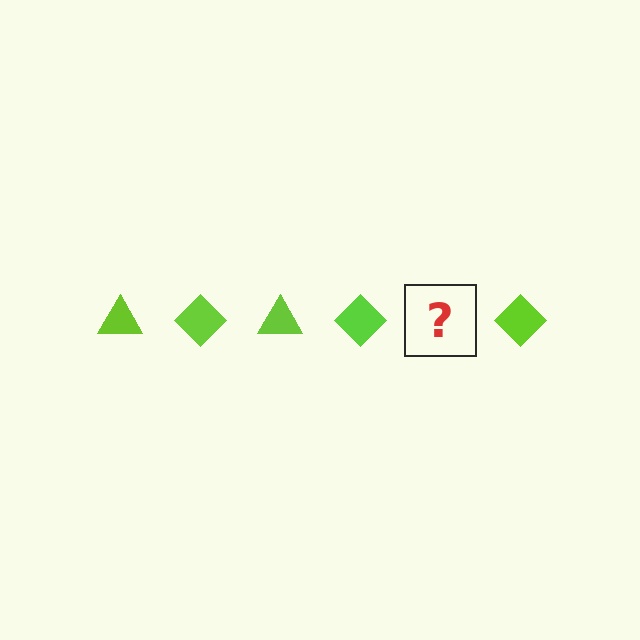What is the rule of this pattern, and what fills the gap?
The rule is that the pattern cycles through triangle, diamond shapes in lime. The gap should be filled with a lime triangle.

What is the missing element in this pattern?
The missing element is a lime triangle.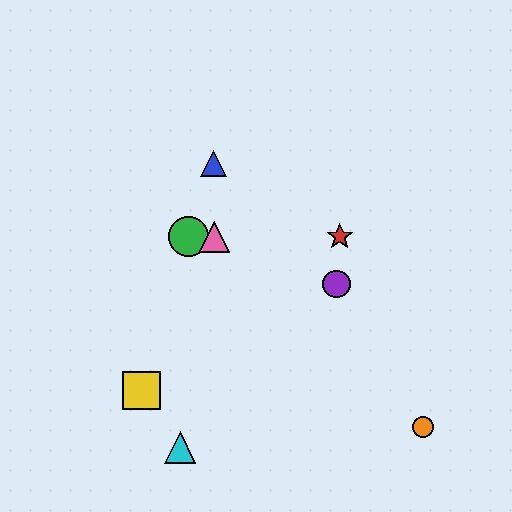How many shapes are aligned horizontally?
3 shapes (the red star, the green circle, the pink triangle) are aligned horizontally.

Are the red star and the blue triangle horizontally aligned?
No, the red star is at y≈237 and the blue triangle is at y≈163.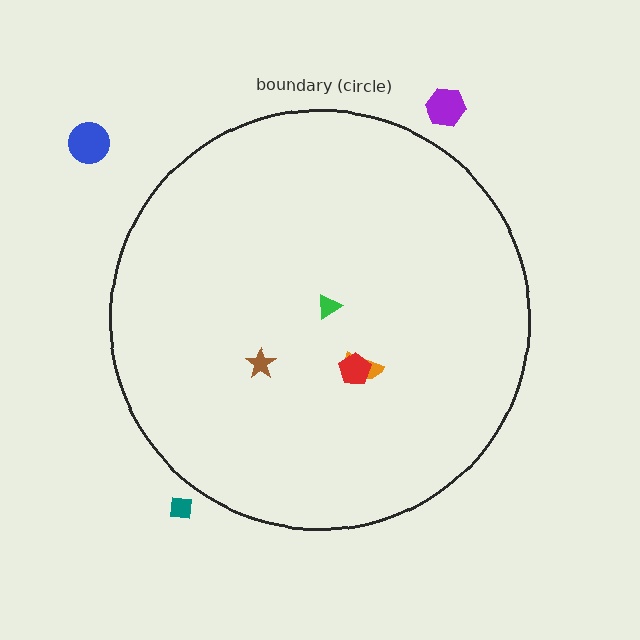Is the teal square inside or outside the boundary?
Outside.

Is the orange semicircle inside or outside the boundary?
Inside.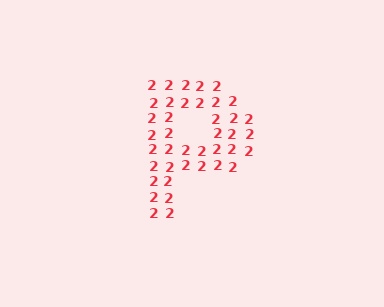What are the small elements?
The small elements are digit 2's.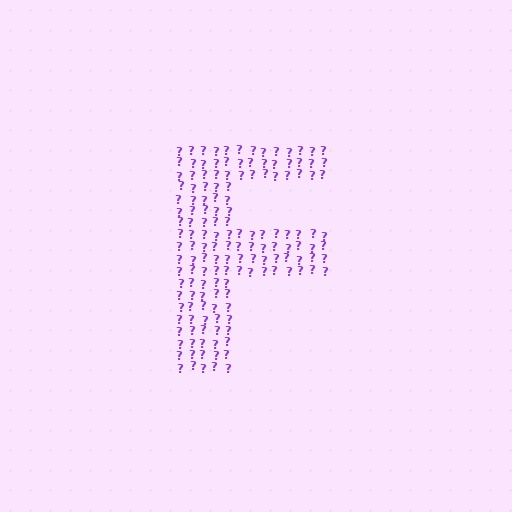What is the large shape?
The large shape is the letter F.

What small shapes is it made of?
It is made of small question marks.